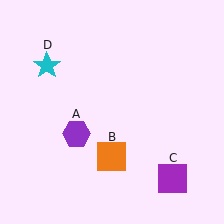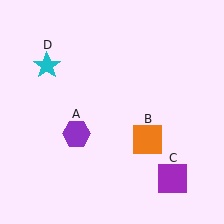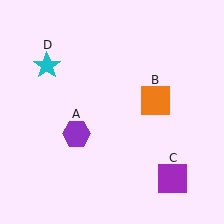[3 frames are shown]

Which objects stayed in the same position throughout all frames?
Purple hexagon (object A) and purple square (object C) and cyan star (object D) remained stationary.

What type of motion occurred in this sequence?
The orange square (object B) rotated counterclockwise around the center of the scene.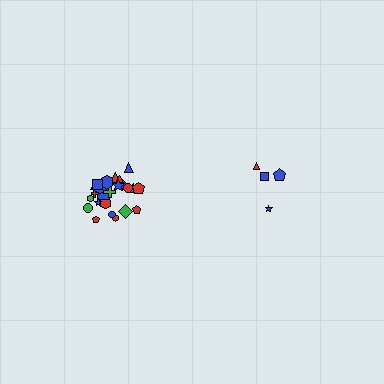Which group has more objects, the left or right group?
The left group.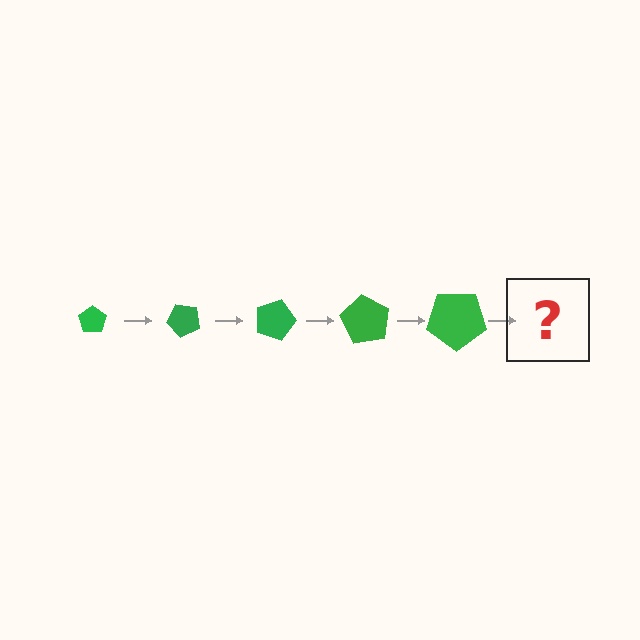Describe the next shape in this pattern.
It should be a pentagon, larger than the previous one and rotated 225 degrees from the start.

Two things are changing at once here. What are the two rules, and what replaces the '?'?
The two rules are that the pentagon grows larger each step and it rotates 45 degrees each step. The '?' should be a pentagon, larger than the previous one and rotated 225 degrees from the start.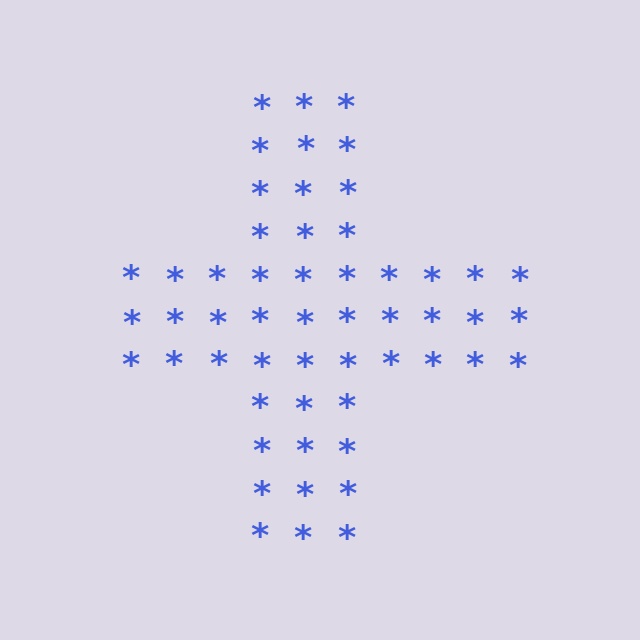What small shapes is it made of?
It is made of small asterisks.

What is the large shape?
The large shape is a cross.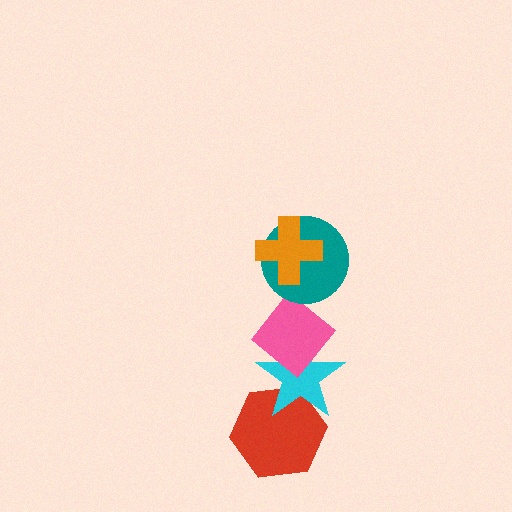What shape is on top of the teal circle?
The orange cross is on top of the teal circle.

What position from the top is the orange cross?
The orange cross is 1st from the top.